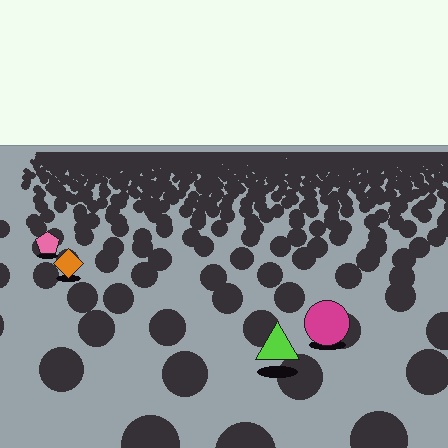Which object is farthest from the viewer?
The pink pentagon is farthest from the viewer. It appears smaller and the ground texture around it is denser.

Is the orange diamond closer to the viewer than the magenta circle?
No. The magenta circle is closer — you can tell from the texture gradient: the ground texture is coarser near it.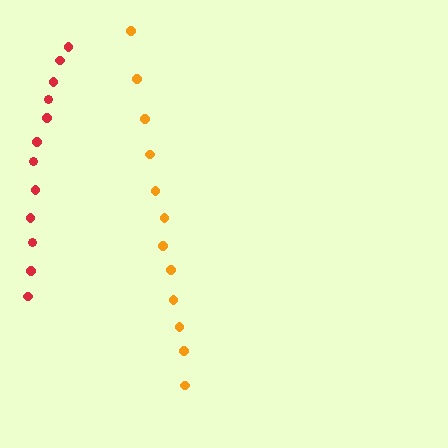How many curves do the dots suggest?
There are 2 distinct paths.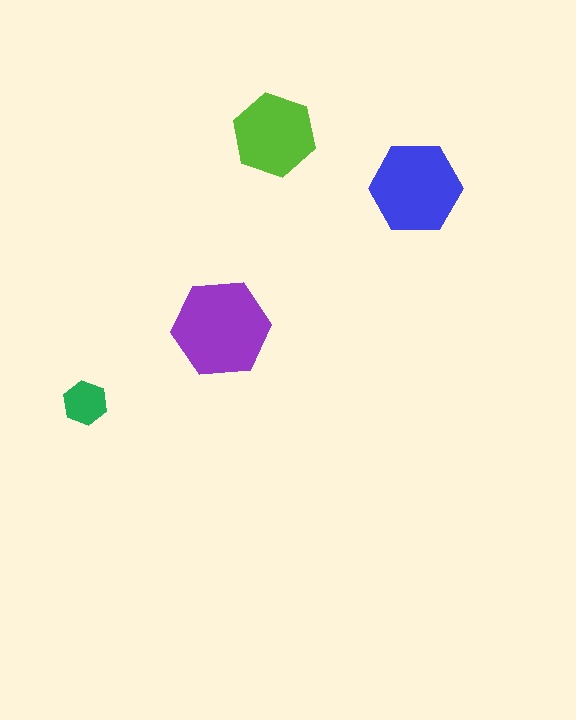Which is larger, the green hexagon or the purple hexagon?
The purple one.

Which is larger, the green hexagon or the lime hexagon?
The lime one.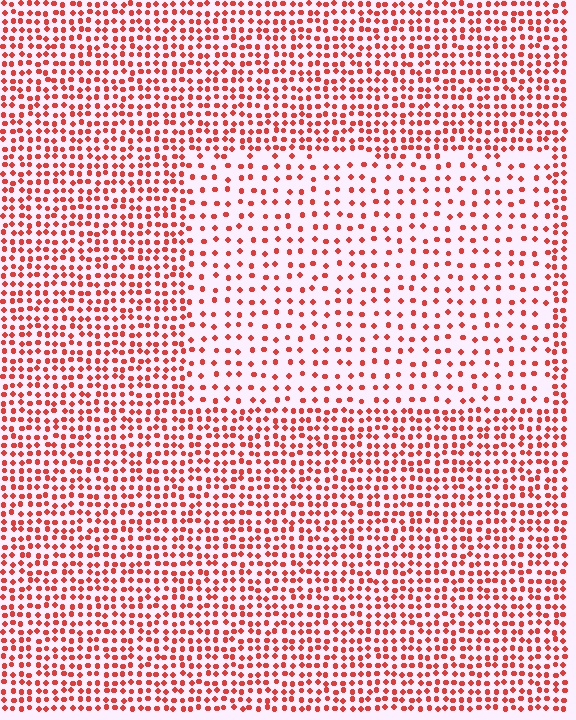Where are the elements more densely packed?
The elements are more densely packed outside the rectangle boundary.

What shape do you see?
I see a rectangle.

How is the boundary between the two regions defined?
The boundary is defined by a change in element density (approximately 2.1x ratio). All elements are the same color, size, and shape.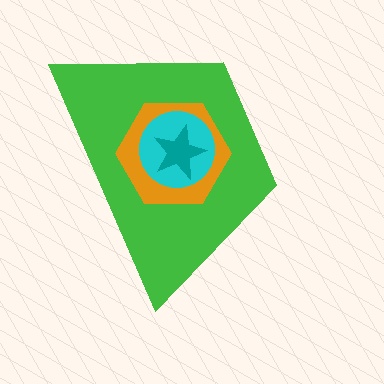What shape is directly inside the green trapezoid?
The orange hexagon.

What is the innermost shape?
The teal star.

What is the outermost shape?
The green trapezoid.